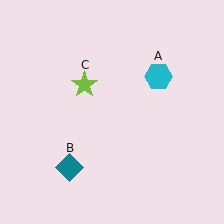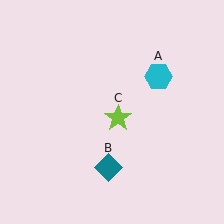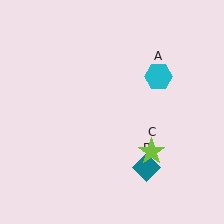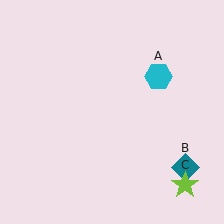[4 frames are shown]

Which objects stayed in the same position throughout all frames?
Cyan hexagon (object A) remained stationary.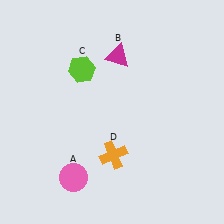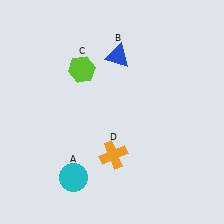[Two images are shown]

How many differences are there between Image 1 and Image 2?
There are 2 differences between the two images.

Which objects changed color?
A changed from pink to cyan. B changed from magenta to blue.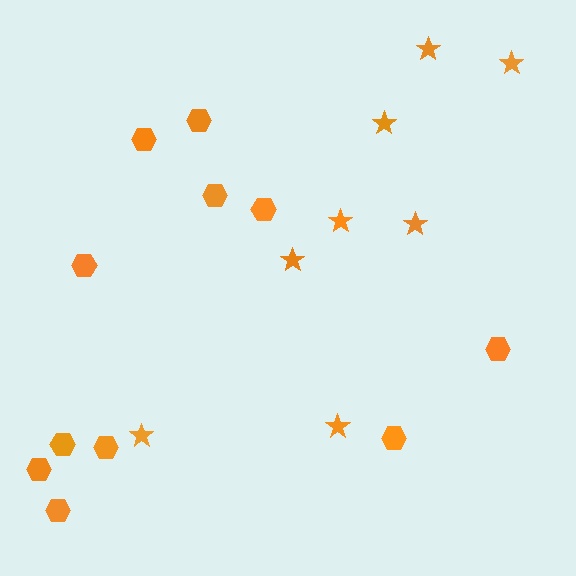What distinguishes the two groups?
There are 2 groups: one group of hexagons (11) and one group of stars (8).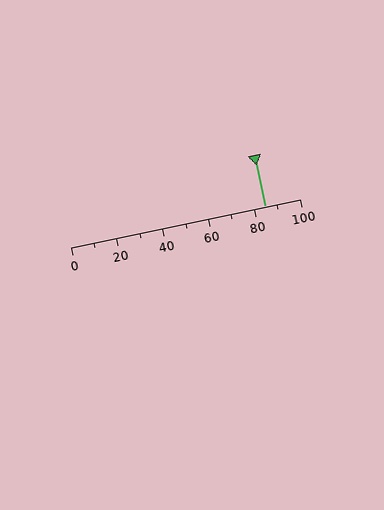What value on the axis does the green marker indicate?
The marker indicates approximately 85.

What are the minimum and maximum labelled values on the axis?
The axis runs from 0 to 100.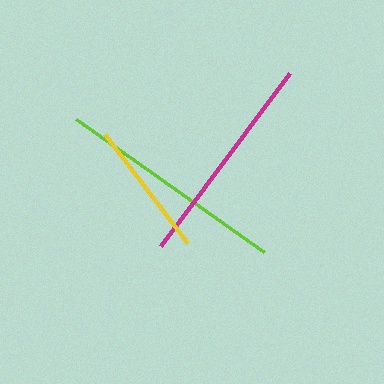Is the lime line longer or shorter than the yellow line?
The lime line is longer than the yellow line.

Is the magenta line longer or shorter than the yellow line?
The magenta line is longer than the yellow line.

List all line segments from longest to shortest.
From longest to shortest: lime, magenta, yellow.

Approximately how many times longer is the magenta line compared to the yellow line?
The magenta line is approximately 1.6 times the length of the yellow line.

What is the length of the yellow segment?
The yellow segment is approximately 137 pixels long.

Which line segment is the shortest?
The yellow line is the shortest at approximately 137 pixels.